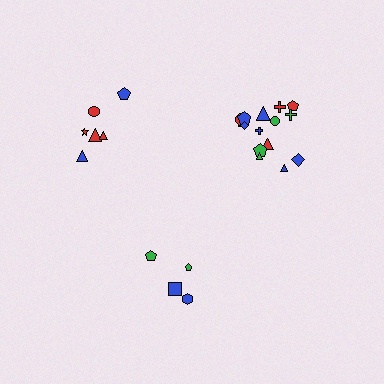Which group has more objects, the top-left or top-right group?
The top-right group.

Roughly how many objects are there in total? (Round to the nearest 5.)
Roughly 25 objects in total.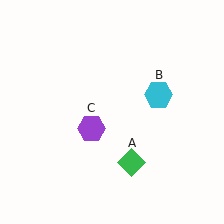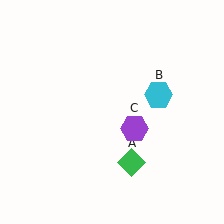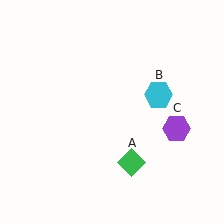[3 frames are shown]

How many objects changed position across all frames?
1 object changed position: purple hexagon (object C).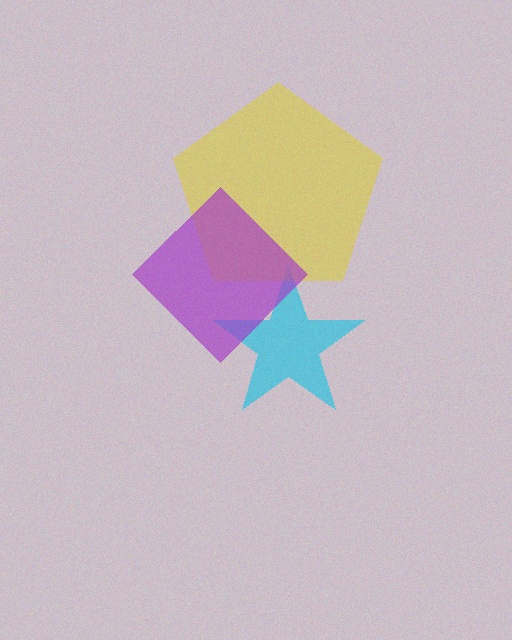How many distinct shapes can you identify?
There are 3 distinct shapes: a cyan star, a yellow pentagon, a purple diamond.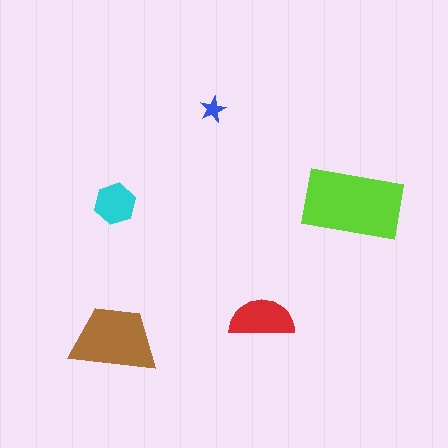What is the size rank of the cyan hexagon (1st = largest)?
4th.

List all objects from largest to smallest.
The lime rectangle, the brown trapezoid, the red semicircle, the cyan hexagon, the blue star.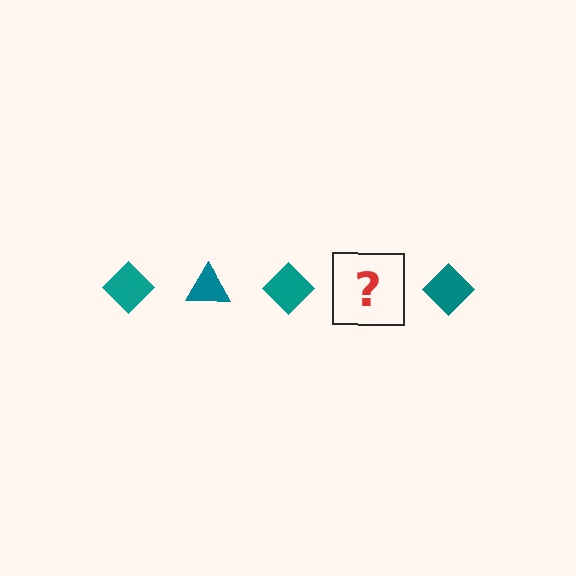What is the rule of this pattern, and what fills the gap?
The rule is that the pattern cycles through diamond, triangle shapes in teal. The gap should be filled with a teal triangle.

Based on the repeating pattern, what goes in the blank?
The blank should be a teal triangle.